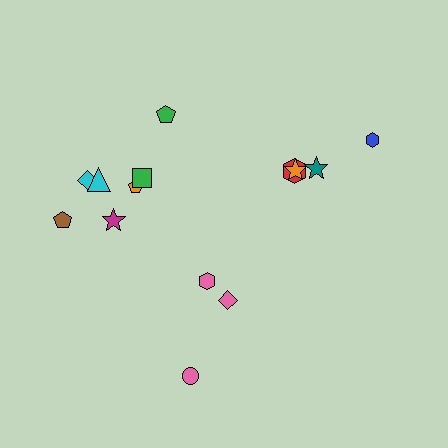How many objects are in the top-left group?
There are 7 objects.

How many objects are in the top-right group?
There are 4 objects.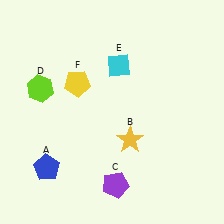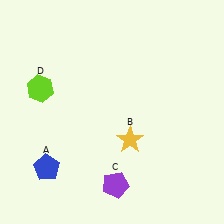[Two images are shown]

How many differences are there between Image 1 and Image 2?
There are 2 differences between the two images.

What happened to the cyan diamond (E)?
The cyan diamond (E) was removed in Image 2. It was in the top-right area of Image 1.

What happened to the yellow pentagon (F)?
The yellow pentagon (F) was removed in Image 2. It was in the top-left area of Image 1.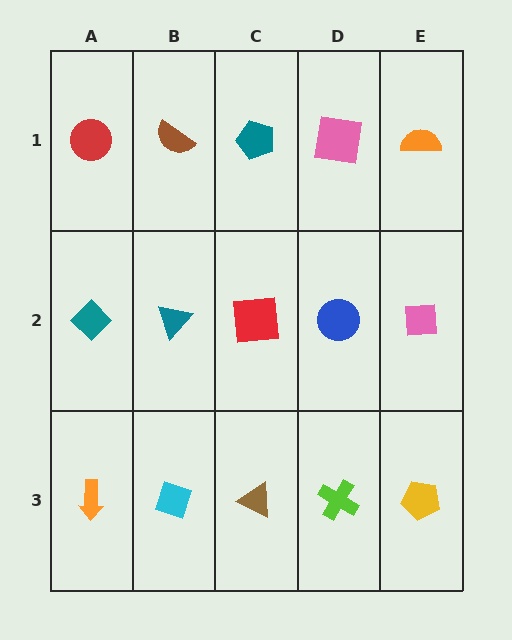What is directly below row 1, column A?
A teal diamond.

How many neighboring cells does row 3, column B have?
3.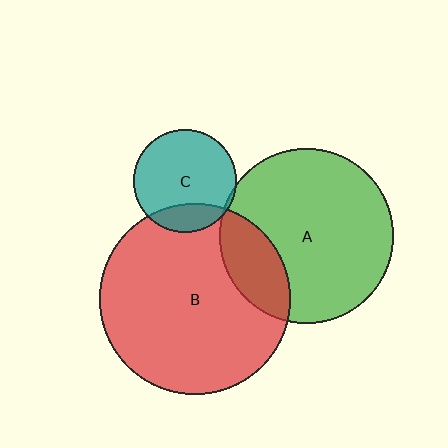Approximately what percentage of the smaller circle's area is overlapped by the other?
Approximately 20%.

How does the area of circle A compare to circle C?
Approximately 2.9 times.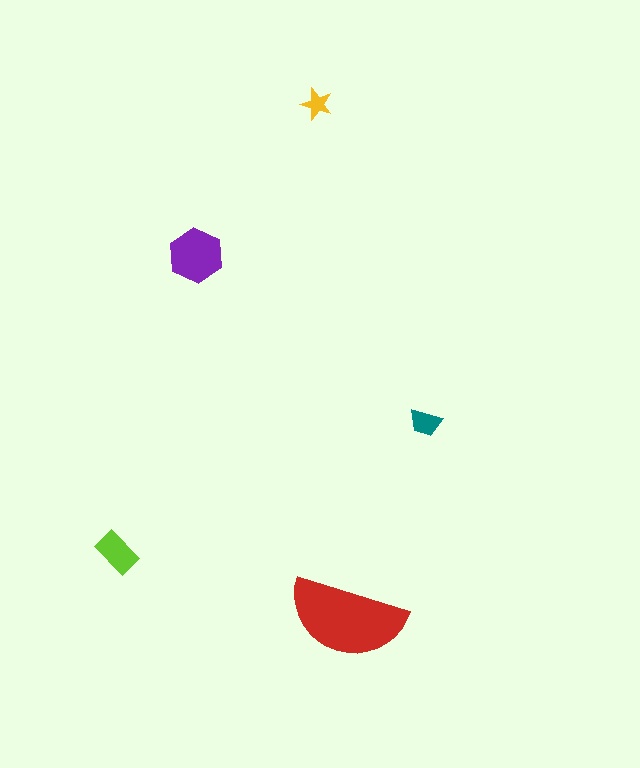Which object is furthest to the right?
The teal trapezoid is rightmost.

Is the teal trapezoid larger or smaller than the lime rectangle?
Smaller.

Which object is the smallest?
The yellow star.